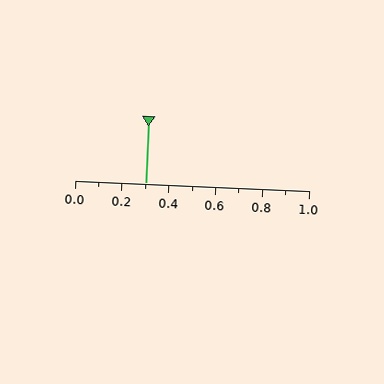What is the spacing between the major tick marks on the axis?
The major ticks are spaced 0.2 apart.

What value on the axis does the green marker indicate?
The marker indicates approximately 0.3.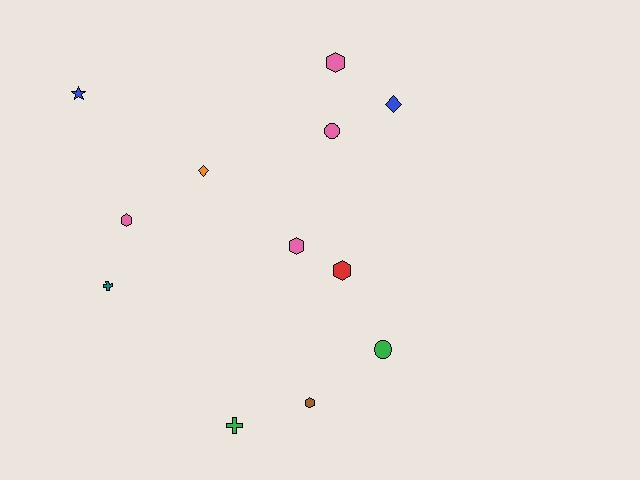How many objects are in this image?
There are 12 objects.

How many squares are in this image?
There are no squares.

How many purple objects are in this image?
There are no purple objects.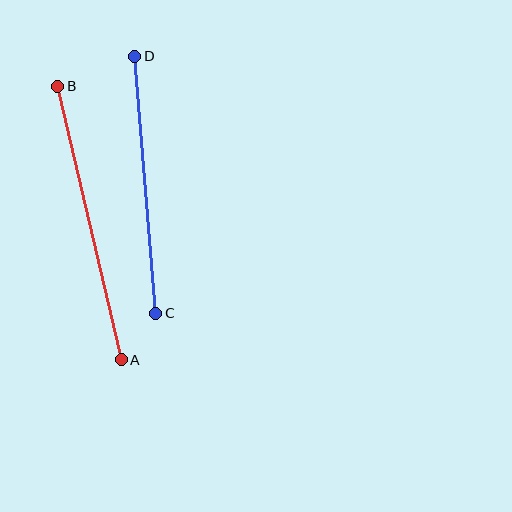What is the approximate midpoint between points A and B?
The midpoint is at approximately (89, 223) pixels.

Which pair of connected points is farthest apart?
Points A and B are farthest apart.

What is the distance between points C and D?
The distance is approximately 258 pixels.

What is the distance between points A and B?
The distance is approximately 281 pixels.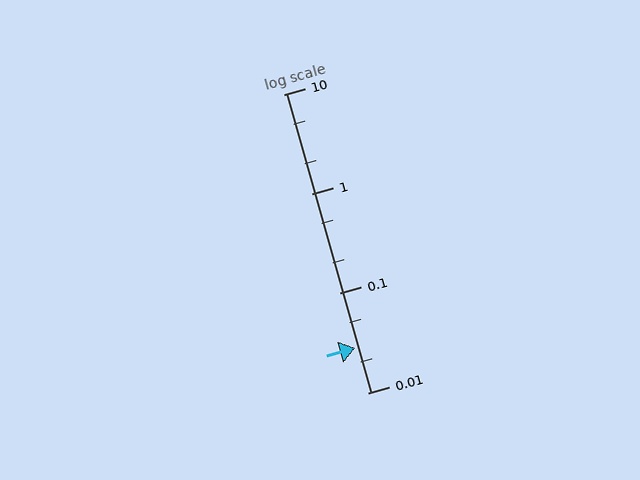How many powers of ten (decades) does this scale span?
The scale spans 3 decades, from 0.01 to 10.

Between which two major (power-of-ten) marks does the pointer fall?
The pointer is between 0.01 and 0.1.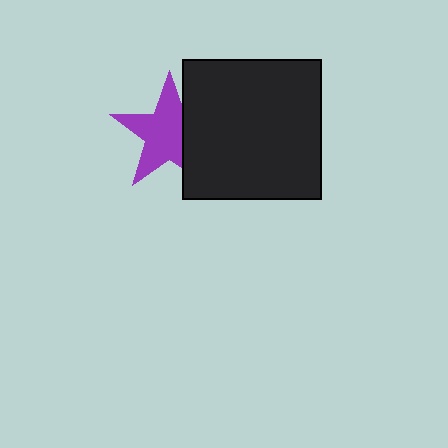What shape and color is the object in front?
The object in front is a black square.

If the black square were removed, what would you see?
You would see the complete purple star.